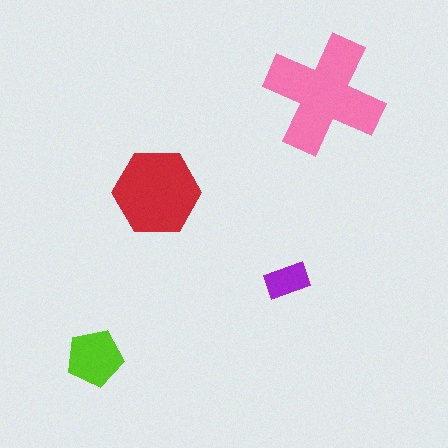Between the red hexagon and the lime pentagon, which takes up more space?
The red hexagon.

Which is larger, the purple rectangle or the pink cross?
The pink cross.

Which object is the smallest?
The purple rectangle.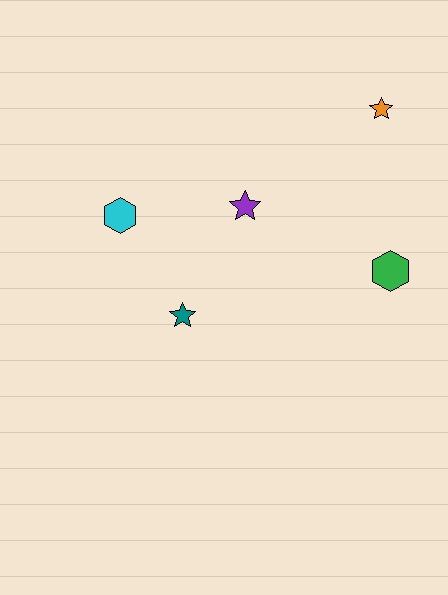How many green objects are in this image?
There is 1 green object.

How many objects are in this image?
There are 5 objects.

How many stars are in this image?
There are 3 stars.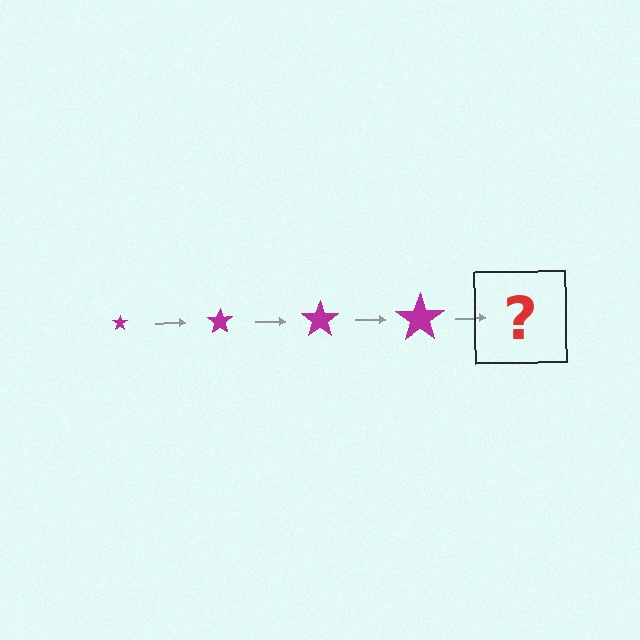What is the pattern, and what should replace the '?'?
The pattern is that the star gets progressively larger each step. The '?' should be a magenta star, larger than the previous one.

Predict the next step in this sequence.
The next step is a magenta star, larger than the previous one.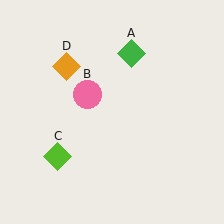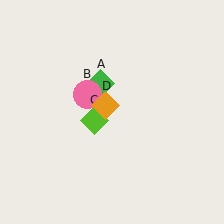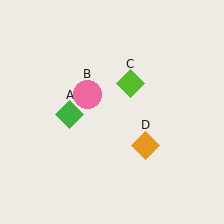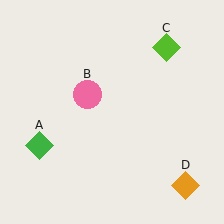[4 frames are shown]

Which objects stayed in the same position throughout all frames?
Pink circle (object B) remained stationary.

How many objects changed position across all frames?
3 objects changed position: green diamond (object A), lime diamond (object C), orange diamond (object D).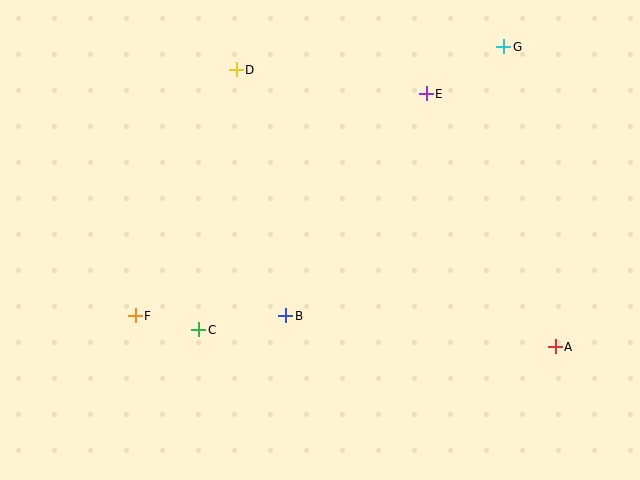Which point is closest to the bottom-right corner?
Point A is closest to the bottom-right corner.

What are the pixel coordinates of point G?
Point G is at (504, 47).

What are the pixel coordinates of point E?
Point E is at (426, 94).